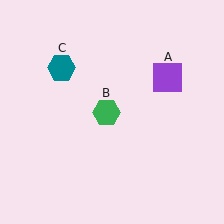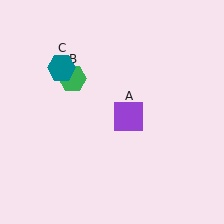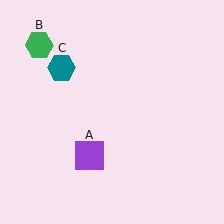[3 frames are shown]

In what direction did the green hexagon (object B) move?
The green hexagon (object B) moved up and to the left.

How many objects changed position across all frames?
2 objects changed position: purple square (object A), green hexagon (object B).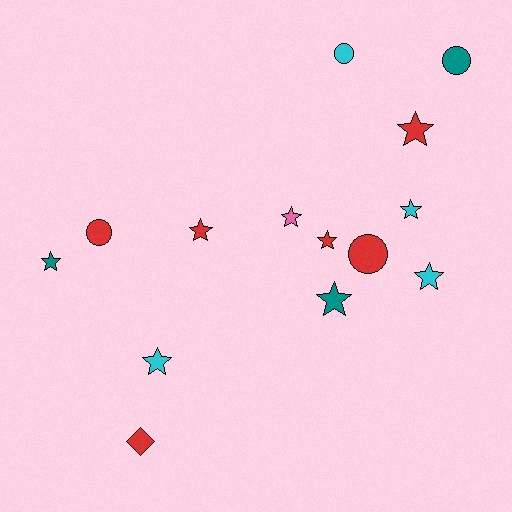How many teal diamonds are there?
There are no teal diamonds.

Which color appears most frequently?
Red, with 6 objects.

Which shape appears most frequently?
Star, with 9 objects.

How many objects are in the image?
There are 14 objects.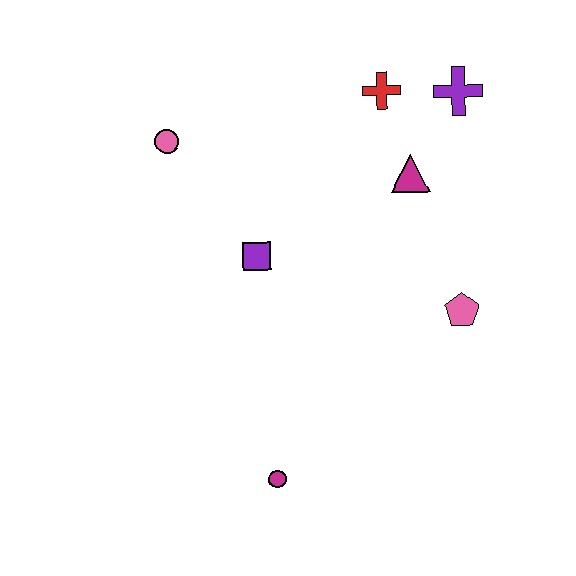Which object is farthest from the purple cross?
The magenta circle is farthest from the purple cross.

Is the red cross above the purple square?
Yes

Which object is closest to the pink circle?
The purple square is closest to the pink circle.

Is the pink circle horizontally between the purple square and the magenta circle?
No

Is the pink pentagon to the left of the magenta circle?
No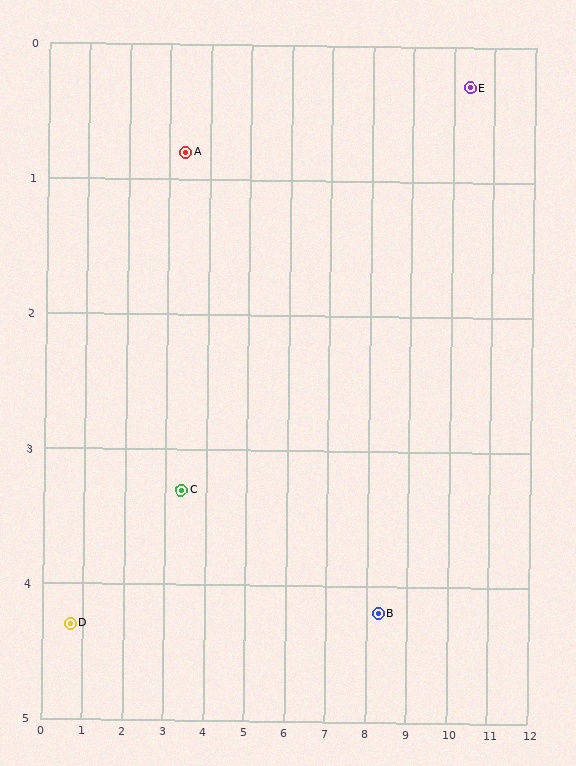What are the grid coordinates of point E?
Point E is at approximately (10.4, 0.3).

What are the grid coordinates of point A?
Point A is at approximately (3.4, 0.8).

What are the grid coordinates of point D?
Point D is at approximately (0.7, 4.3).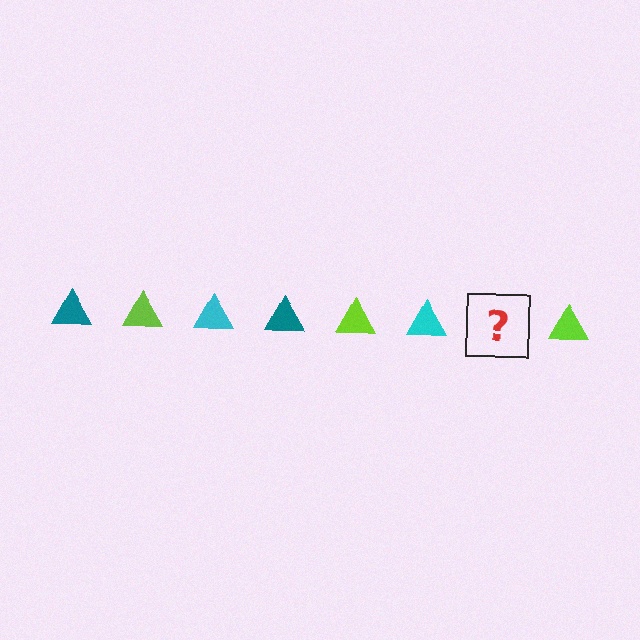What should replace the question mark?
The question mark should be replaced with a teal triangle.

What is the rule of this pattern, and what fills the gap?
The rule is that the pattern cycles through teal, lime, cyan triangles. The gap should be filled with a teal triangle.